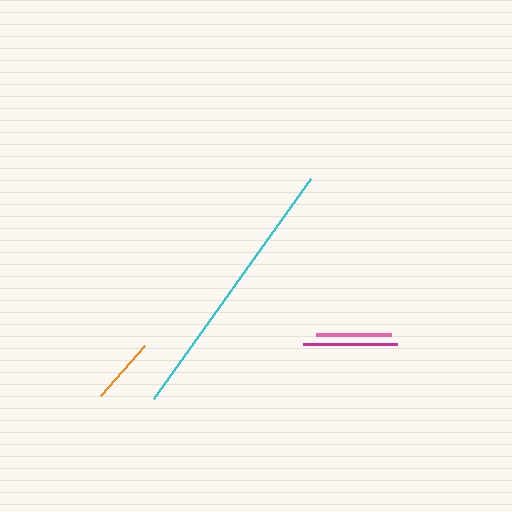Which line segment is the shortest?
The orange line is the shortest at approximately 67 pixels.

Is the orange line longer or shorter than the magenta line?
The magenta line is longer than the orange line.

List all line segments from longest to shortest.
From longest to shortest: cyan, magenta, pink, orange.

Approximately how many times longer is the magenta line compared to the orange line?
The magenta line is approximately 1.4 times the length of the orange line.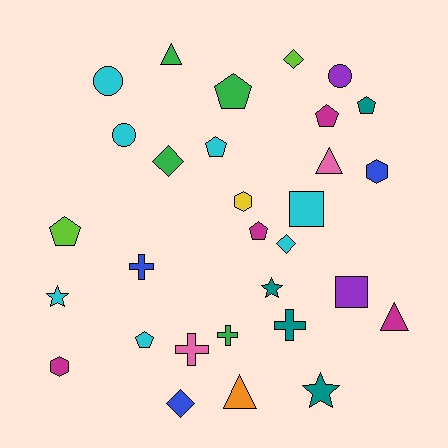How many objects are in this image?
There are 30 objects.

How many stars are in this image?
There are 3 stars.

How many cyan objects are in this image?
There are 7 cyan objects.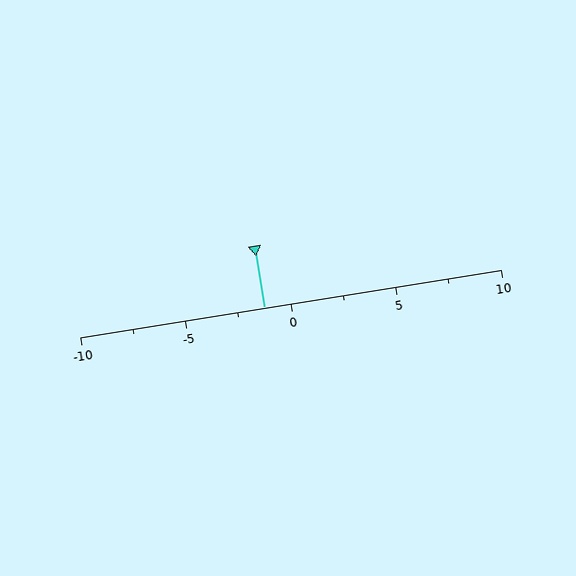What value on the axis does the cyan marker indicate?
The marker indicates approximately -1.2.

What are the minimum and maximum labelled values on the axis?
The axis runs from -10 to 10.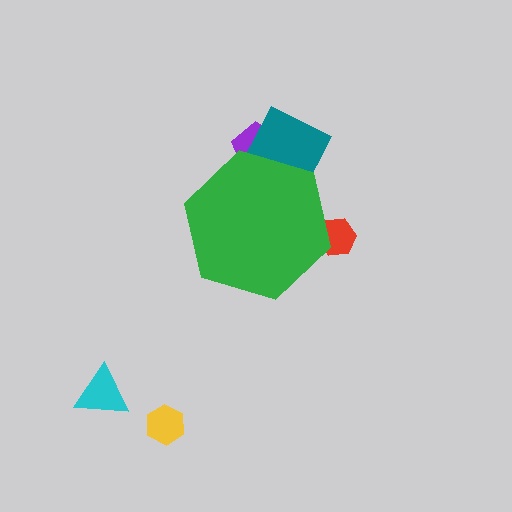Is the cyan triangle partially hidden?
No, the cyan triangle is fully visible.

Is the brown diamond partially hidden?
Yes, the brown diamond is partially hidden behind the green hexagon.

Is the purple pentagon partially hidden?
Yes, the purple pentagon is partially hidden behind the green hexagon.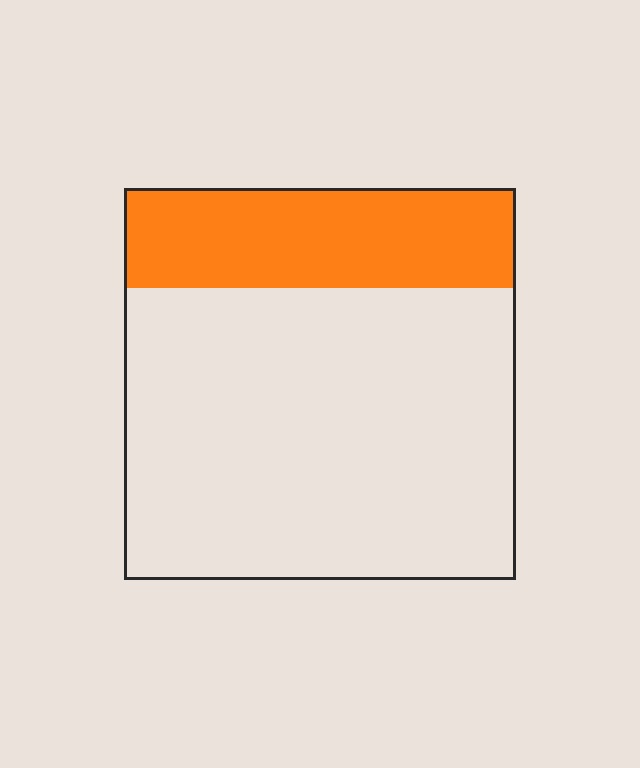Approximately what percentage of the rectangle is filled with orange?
Approximately 25%.